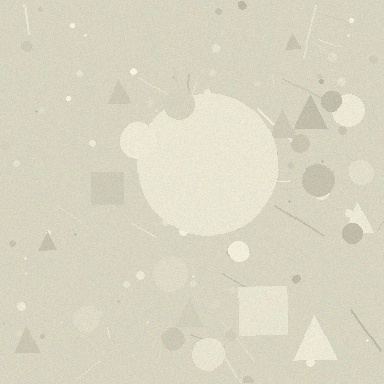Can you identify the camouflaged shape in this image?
The camouflaged shape is a circle.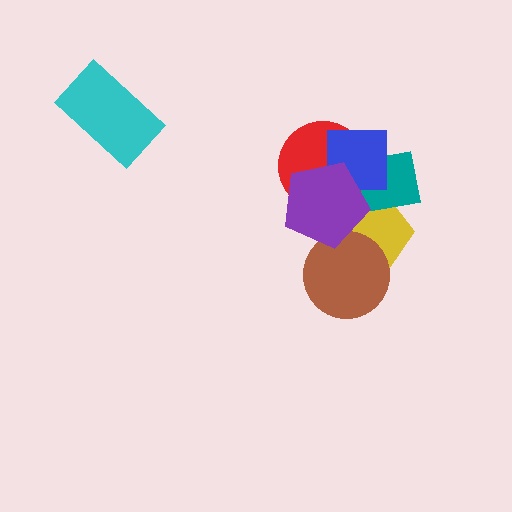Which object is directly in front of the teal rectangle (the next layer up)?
The red circle is directly in front of the teal rectangle.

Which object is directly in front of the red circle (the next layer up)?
The blue square is directly in front of the red circle.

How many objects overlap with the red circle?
3 objects overlap with the red circle.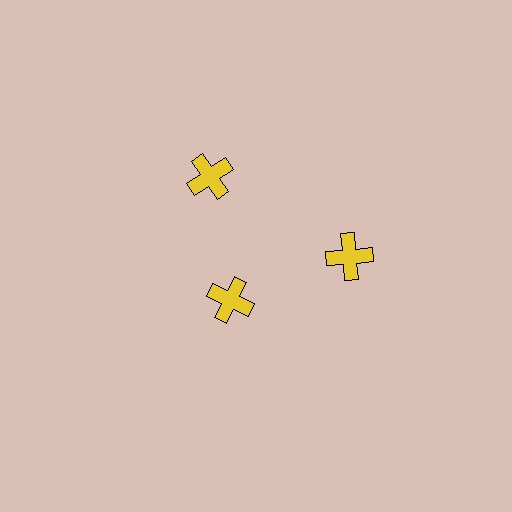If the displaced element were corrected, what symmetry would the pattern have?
It would have 3-fold rotational symmetry — the pattern would map onto itself every 120 degrees.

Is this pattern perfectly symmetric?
No. The 3 yellow crosses are arranged in a ring, but one element near the 7 o'clock position is pulled inward toward the center, breaking the 3-fold rotational symmetry.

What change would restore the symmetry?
The symmetry would be restored by moving it outward, back onto the ring so that all 3 crosses sit at equal angles and equal distance from the center.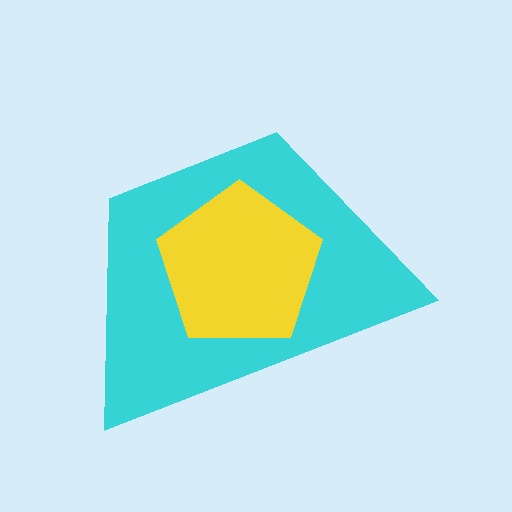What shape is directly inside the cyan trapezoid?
The yellow pentagon.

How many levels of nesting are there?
2.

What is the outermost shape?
The cyan trapezoid.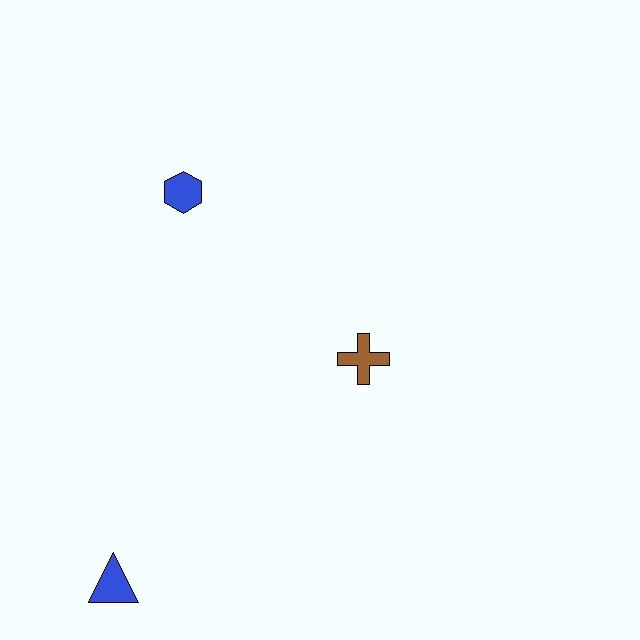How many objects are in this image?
There are 3 objects.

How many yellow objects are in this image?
There are no yellow objects.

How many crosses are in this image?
There is 1 cross.